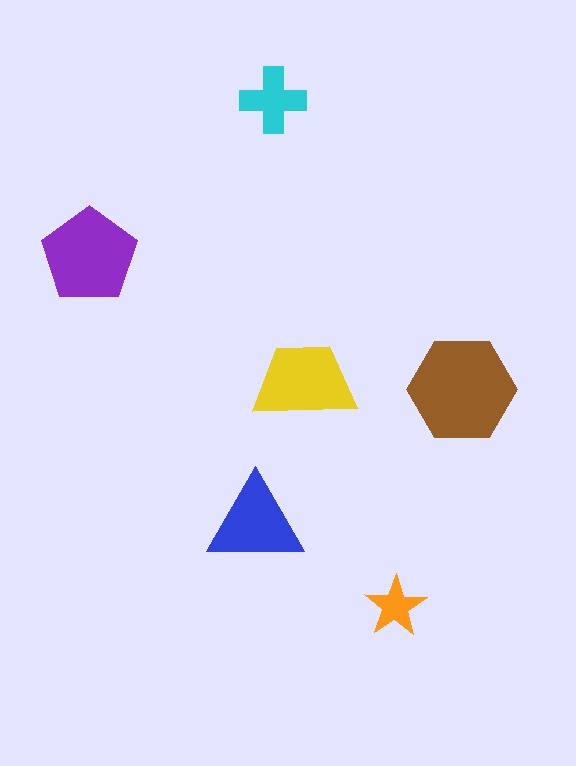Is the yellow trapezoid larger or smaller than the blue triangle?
Larger.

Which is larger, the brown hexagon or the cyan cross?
The brown hexagon.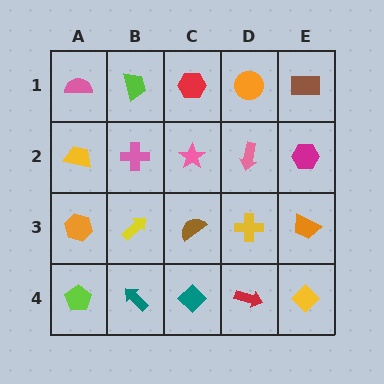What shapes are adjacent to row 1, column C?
A pink star (row 2, column C), a lime trapezoid (row 1, column B), an orange circle (row 1, column D).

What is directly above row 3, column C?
A pink star.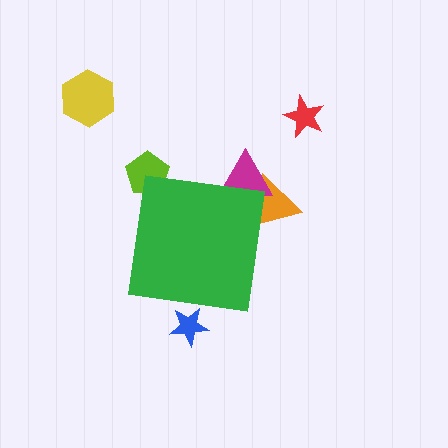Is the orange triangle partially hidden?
Yes, the orange triangle is partially hidden behind the green square.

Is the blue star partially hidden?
Yes, the blue star is partially hidden behind the green square.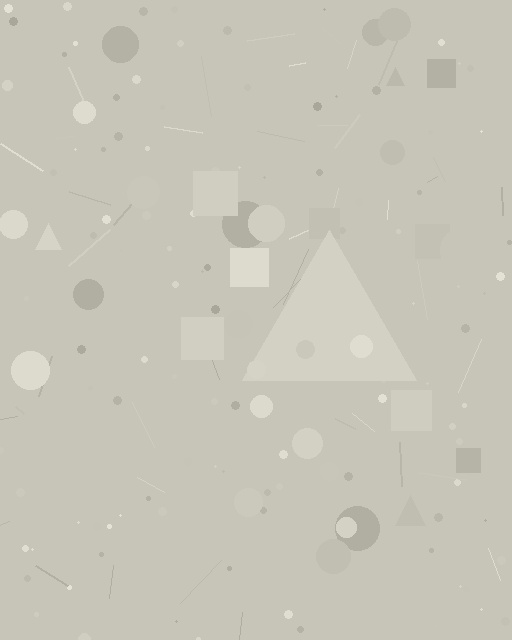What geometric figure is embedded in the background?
A triangle is embedded in the background.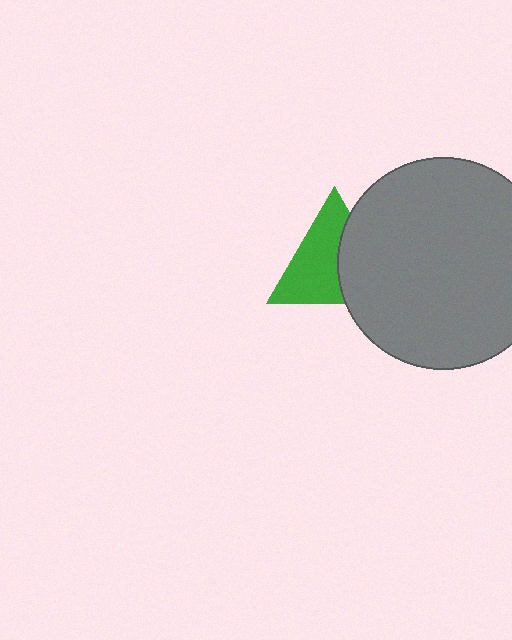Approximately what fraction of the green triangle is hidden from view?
Roughly 40% of the green triangle is hidden behind the gray circle.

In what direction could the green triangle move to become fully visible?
The green triangle could move left. That would shift it out from behind the gray circle entirely.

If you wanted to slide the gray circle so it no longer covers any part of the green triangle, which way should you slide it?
Slide it right — that is the most direct way to separate the two shapes.